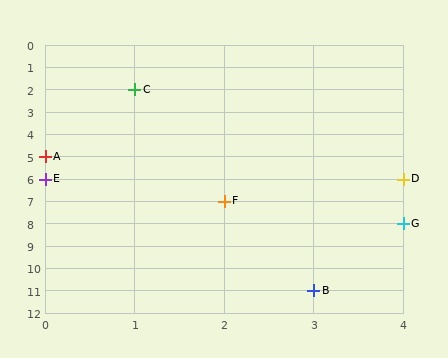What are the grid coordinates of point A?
Point A is at grid coordinates (0, 5).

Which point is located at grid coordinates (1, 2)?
Point C is at (1, 2).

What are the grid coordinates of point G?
Point G is at grid coordinates (4, 8).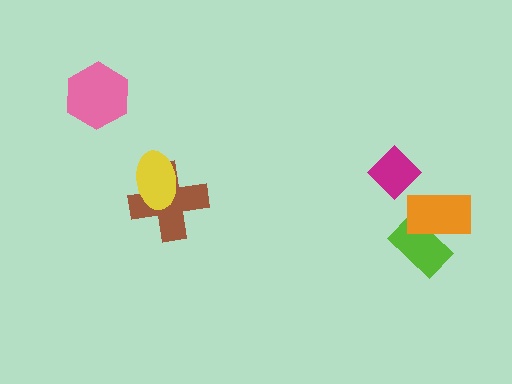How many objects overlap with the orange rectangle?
1 object overlaps with the orange rectangle.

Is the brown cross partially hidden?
Yes, it is partially covered by another shape.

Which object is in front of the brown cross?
The yellow ellipse is in front of the brown cross.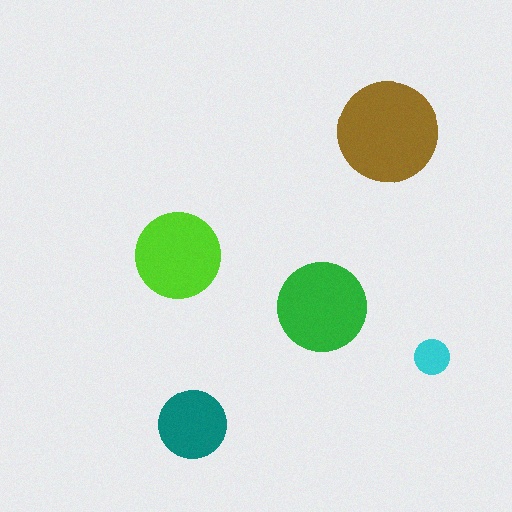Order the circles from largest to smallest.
the brown one, the green one, the lime one, the teal one, the cyan one.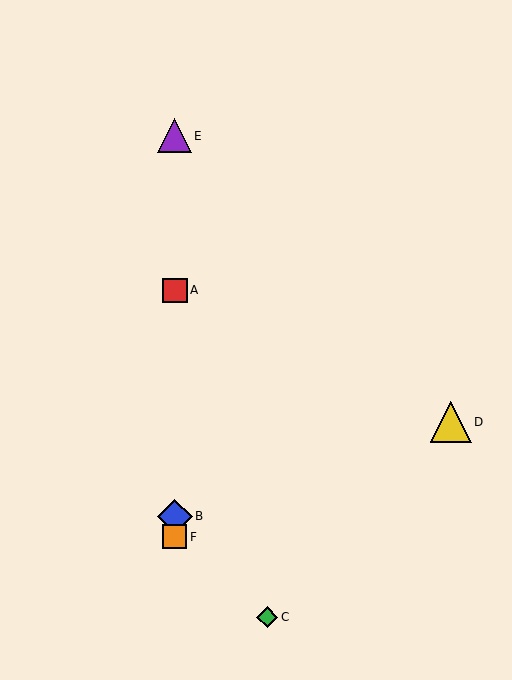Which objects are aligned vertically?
Objects A, B, E, F are aligned vertically.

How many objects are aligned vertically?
4 objects (A, B, E, F) are aligned vertically.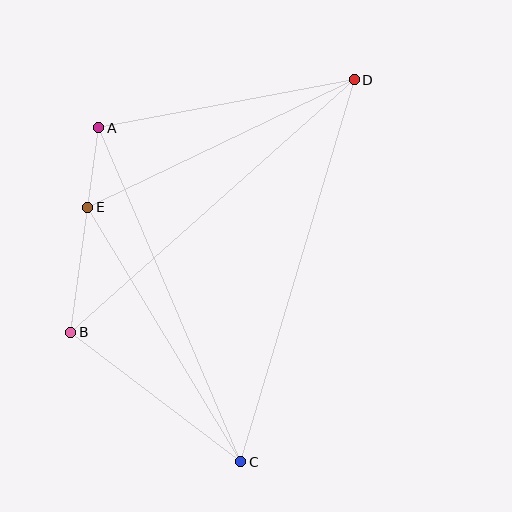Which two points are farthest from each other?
Points C and D are farthest from each other.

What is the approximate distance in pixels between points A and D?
The distance between A and D is approximately 260 pixels.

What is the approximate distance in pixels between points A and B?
The distance between A and B is approximately 207 pixels.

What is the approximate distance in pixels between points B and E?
The distance between B and E is approximately 126 pixels.